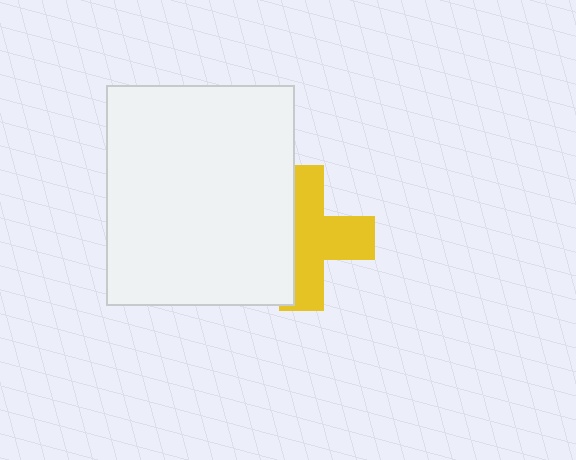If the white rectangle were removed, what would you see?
You would see the complete yellow cross.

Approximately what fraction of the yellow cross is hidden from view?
Roughly 41% of the yellow cross is hidden behind the white rectangle.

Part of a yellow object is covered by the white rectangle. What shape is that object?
It is a cross.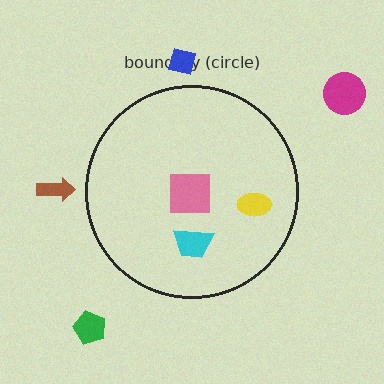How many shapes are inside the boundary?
3 inside, 4 outside.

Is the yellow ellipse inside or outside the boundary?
Inside.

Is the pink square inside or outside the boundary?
Inside.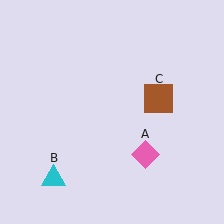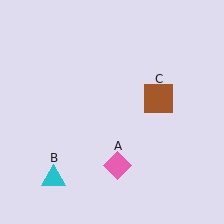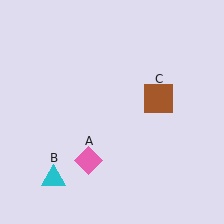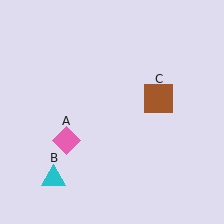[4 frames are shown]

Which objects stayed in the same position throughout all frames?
Cyan triangle (object B) and brown square (object C) remained stationary.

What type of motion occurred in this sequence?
The pink diamond (object A) rotated clockwise around the center of the scene.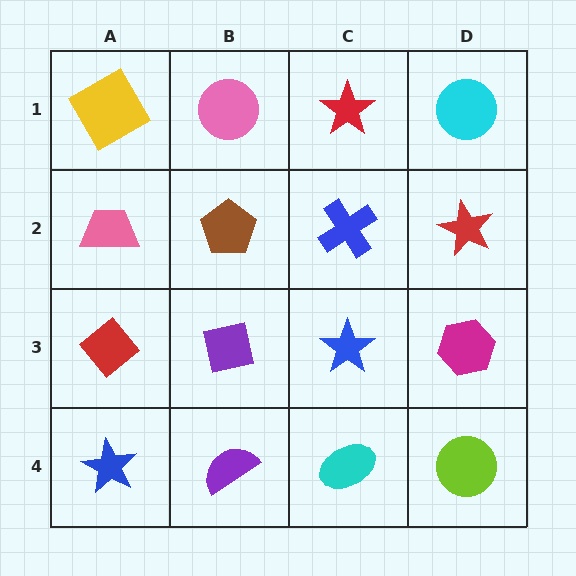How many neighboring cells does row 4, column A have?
2.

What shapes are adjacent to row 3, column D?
A red star (row 2, column D), a lime circle (row 4, column D), a blue star (row 3, column C).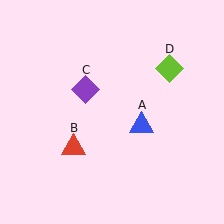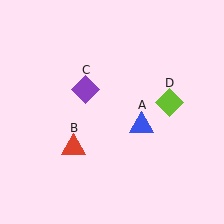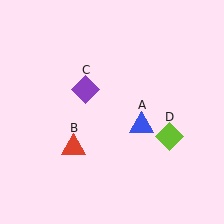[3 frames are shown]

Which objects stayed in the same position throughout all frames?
Blue triangle (object A) and red triangle (object B) and purple diamond (object C) remained stationary.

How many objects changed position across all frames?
1 object changed position: lime diamond (object D).